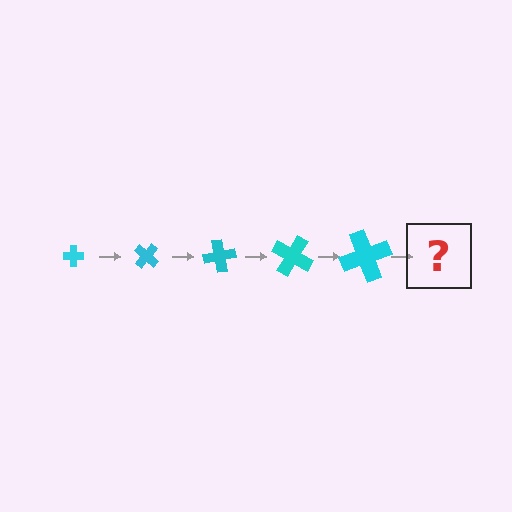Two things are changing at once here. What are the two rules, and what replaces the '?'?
The two rules are that the cross grows larger each step and it rotates 40 degrees each step. The '?' should be a cross, larger than the previous one and rotated 200 degrees from the start.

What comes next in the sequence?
The next element should be a cross, larger than the previous one and rotated 200 degrees from the start.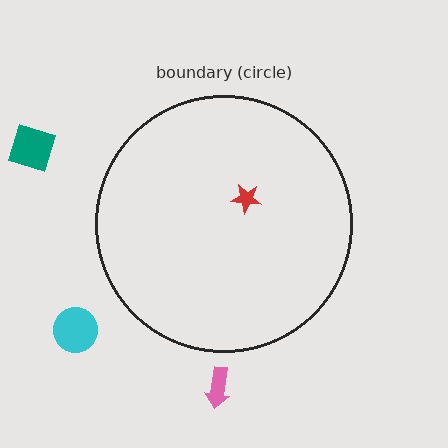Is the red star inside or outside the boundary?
Inside.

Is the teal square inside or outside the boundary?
Outside.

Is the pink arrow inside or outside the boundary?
Outside.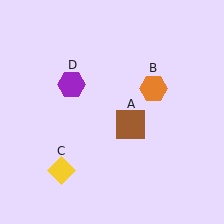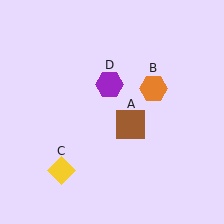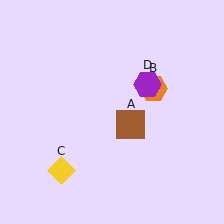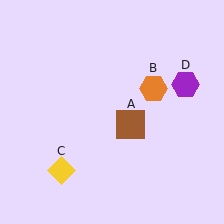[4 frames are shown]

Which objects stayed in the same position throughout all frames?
Brown square (object A) and orange hexagon (object B) and yellow diamond (object C) remained stationary.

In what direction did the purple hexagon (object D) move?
The purple hexagon (object D) moved right.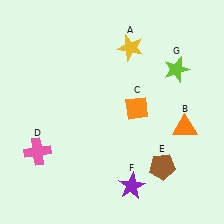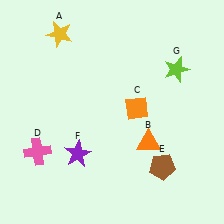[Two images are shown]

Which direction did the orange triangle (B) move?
The orange triangle (B) moved left.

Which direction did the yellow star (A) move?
The yellow star (A) moved left.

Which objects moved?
The objects that moved are: the yellow star (A), the orange triangle (B), the purple star (F).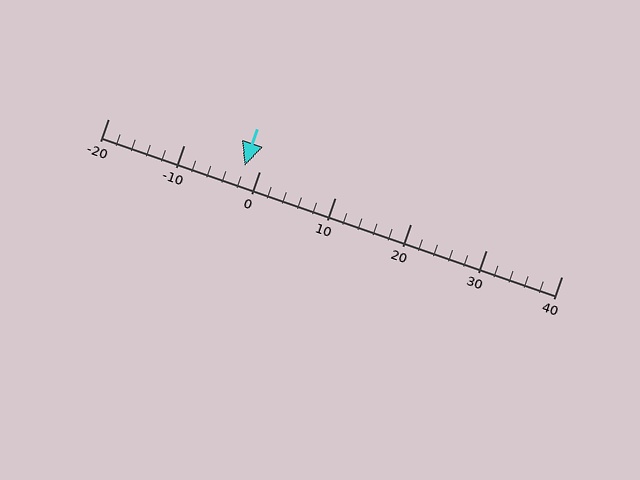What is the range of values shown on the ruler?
The ruler shows values from -20 to 40.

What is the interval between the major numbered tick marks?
The major tick marks are spaced 10 units apart.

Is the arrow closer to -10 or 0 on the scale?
The arrow is closer to 0.